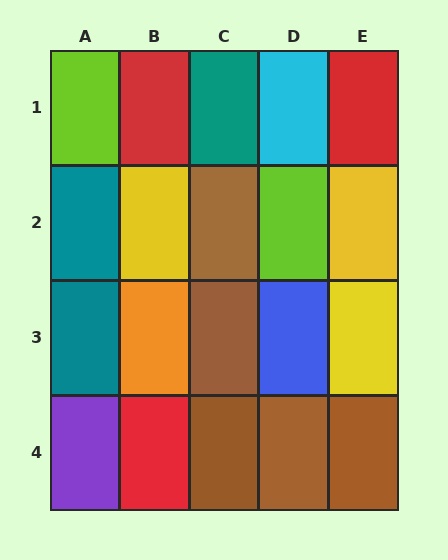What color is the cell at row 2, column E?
Yellow.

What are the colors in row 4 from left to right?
Purple, red, brown, brown, brown.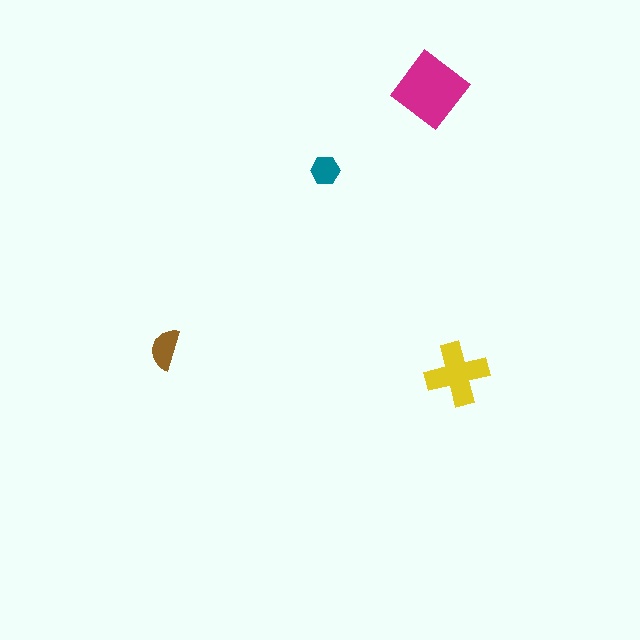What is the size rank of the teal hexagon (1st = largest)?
4th.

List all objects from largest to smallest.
The magenta diamond, the yellow cross, the brown semicircle, the teal hexagon.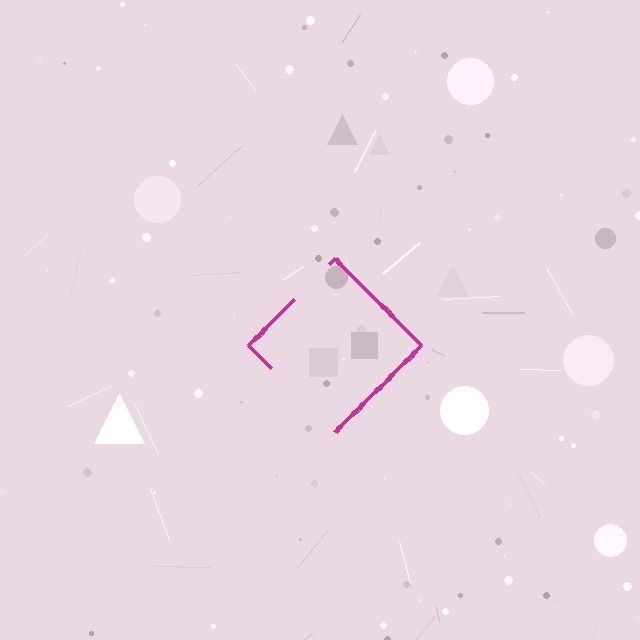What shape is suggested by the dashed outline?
The dashed outline suggests a diamond.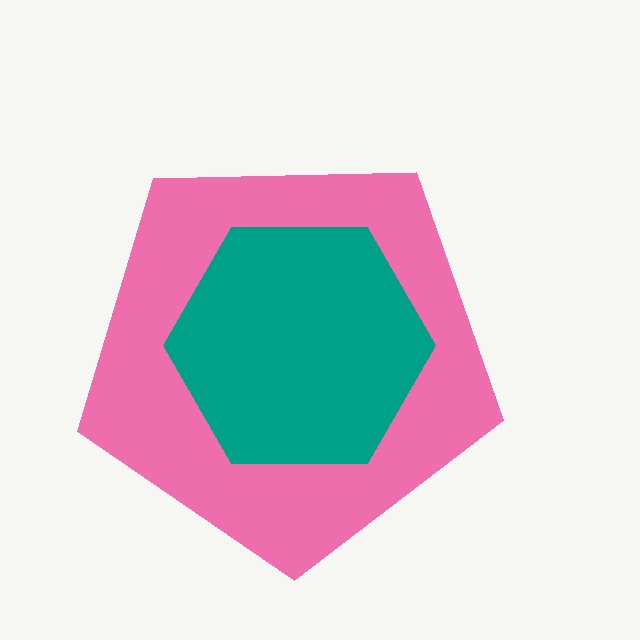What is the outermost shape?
The pink pentagon.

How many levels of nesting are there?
2.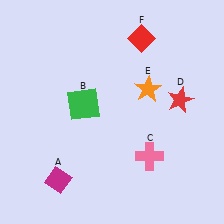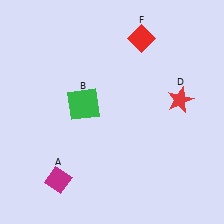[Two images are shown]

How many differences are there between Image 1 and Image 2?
There are 2 differences between the two images.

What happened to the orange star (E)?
The orange star (E) was removed in Image 2. It was in the top-right area of Image 1.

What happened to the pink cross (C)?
The pink cross (C) was removed in Image 2. It was in the bottom-right area of Image 1.